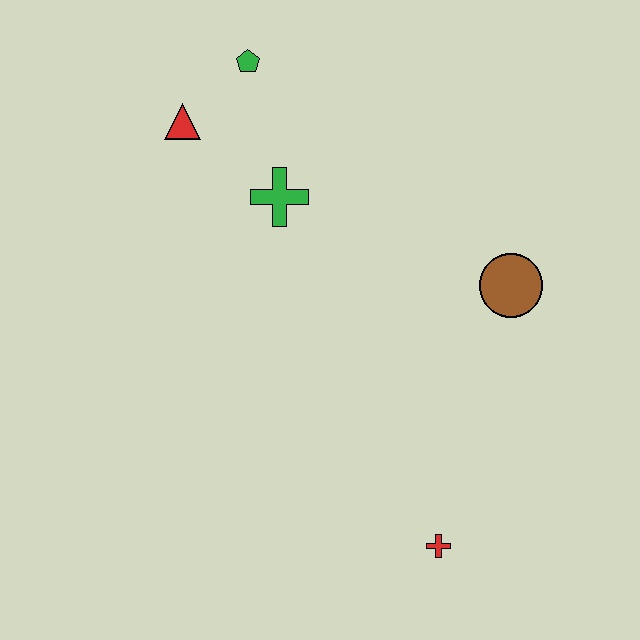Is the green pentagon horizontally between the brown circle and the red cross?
No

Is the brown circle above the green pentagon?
No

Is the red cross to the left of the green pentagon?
No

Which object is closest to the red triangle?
The green pentagon is closest to the red triangle.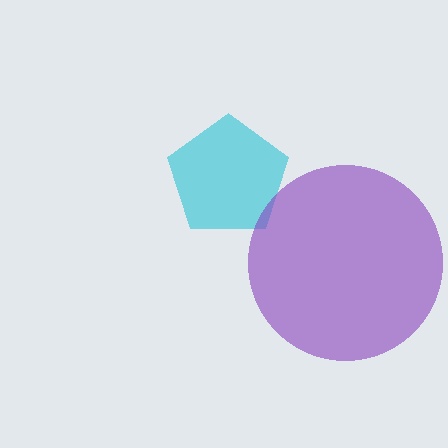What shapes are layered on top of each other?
The layered shapes are: a cyan pentagon, a purple circle.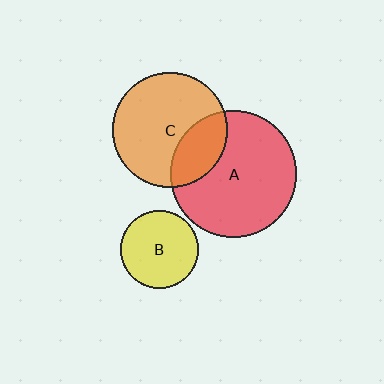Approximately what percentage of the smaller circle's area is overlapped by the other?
Approximately 25%.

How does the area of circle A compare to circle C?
Approximately 1.2 times.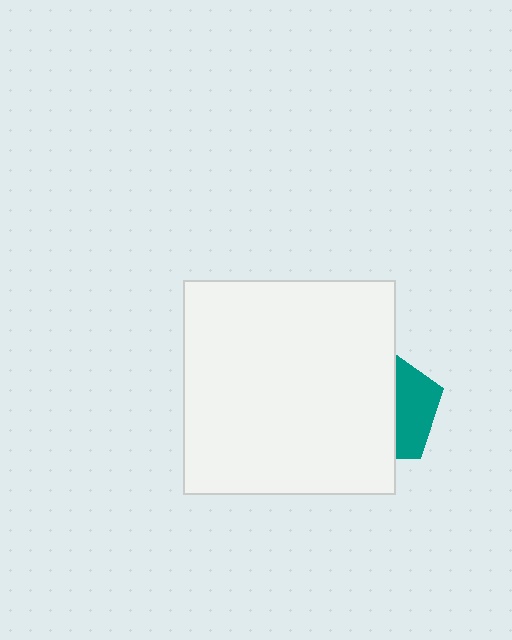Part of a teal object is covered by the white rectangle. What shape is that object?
It is a pentagon.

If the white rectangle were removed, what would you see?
You would see the complete teal pentagon.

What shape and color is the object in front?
The object in front is a white rectangle.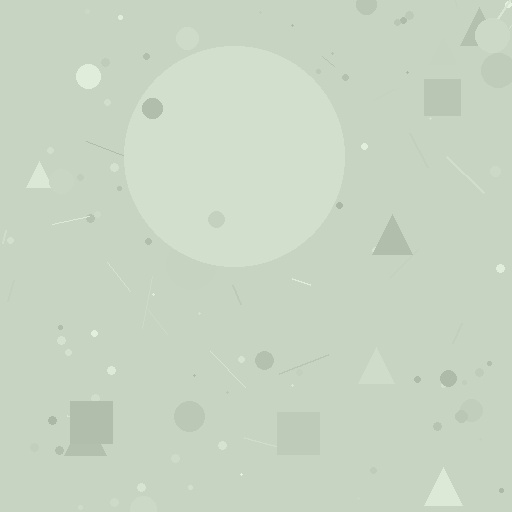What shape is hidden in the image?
A circle is hidden in the image.